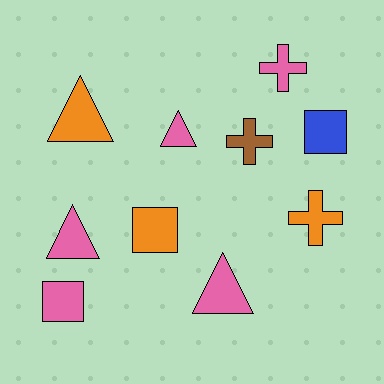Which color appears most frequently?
Pink, with 5 objects.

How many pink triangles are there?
There are 3 pink triangles.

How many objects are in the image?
There are 10 objects.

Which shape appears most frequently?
Triangle, with 4 objects.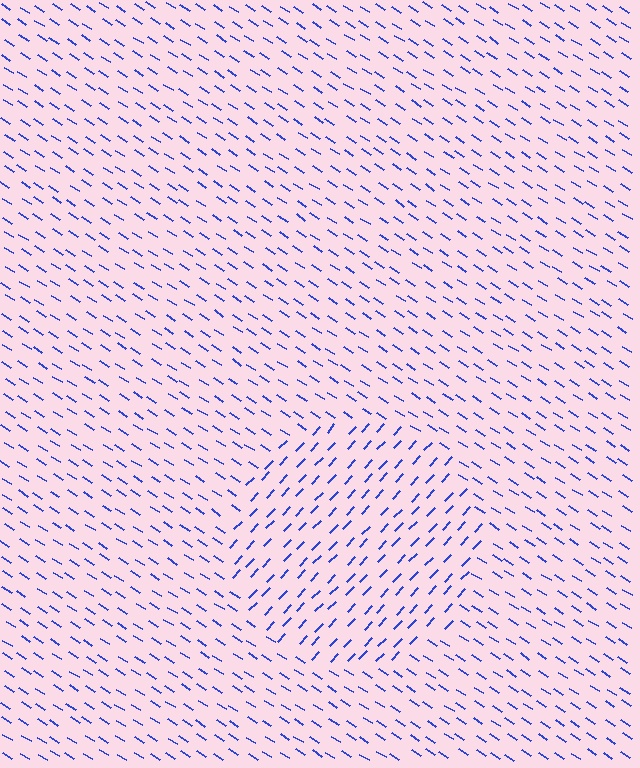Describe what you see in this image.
The image is filled with small blue line segments. A circle region in the image has lines oriented differently from the surrounding lines, creating a visible texture boundary.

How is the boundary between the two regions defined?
The boundary is defined purely by a change in line orientation (approximately 79 degrees difference). All lines are the same color and thickness.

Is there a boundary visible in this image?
Yes, there is a texture boundary formed by a change in line orientation.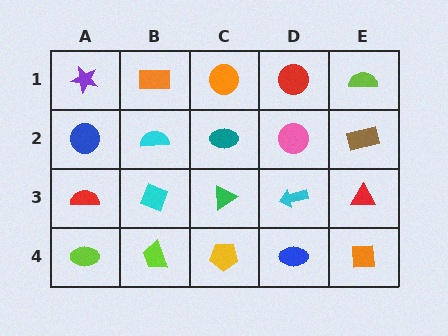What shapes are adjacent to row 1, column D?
A pink circle (row 2, column D), an orange circle (row 1, column C), a lime semicircle (row 1, column E).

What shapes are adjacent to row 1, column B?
A cyan semicircle (row 2, column B), a purple star (row 1, column A), an orange circle (row 1, column C).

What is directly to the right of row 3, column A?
A cyan diamond.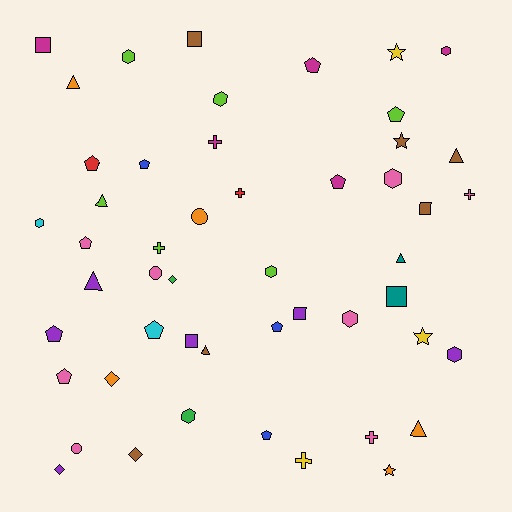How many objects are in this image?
There are 50 objects.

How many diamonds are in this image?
There are 4 diamonds.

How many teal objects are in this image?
There are 2 teal objects.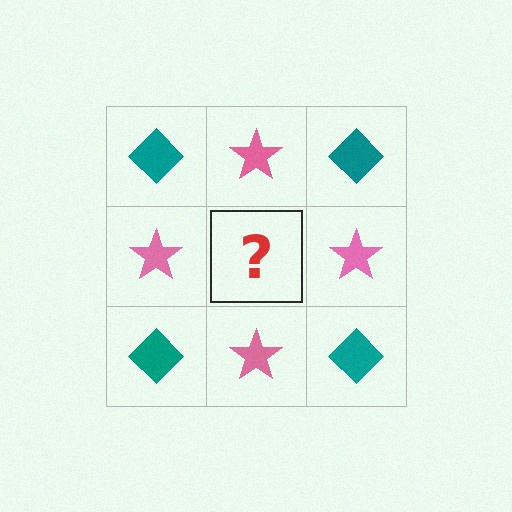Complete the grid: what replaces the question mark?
The question mark should be replaced with a teal diamond.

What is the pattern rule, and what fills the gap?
The rule is that it alternates teal diamond and pink star in a checkerboard pattern. The gap should be filled with a teal diamond.